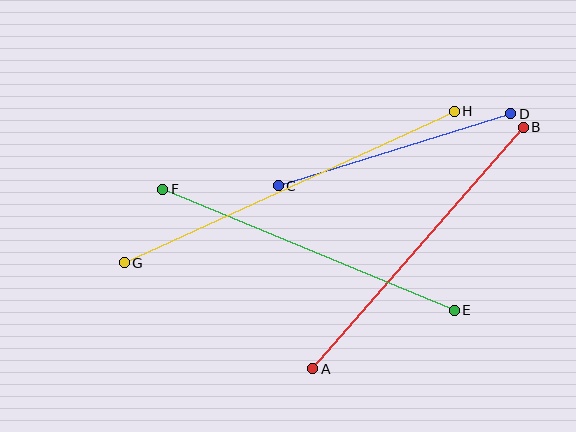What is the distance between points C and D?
The distance is approximately 243 pixels.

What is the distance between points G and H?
The distance is approximately 363 pixels.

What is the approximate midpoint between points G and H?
The midpoint is at approximately (289, 187) pixels.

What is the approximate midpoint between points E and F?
The midpoint is at approximately (309, 250) pixels.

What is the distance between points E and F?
The distance is approximately 316 pixels.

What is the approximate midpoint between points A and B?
The midpoint is at approximately (418, 248) pixels.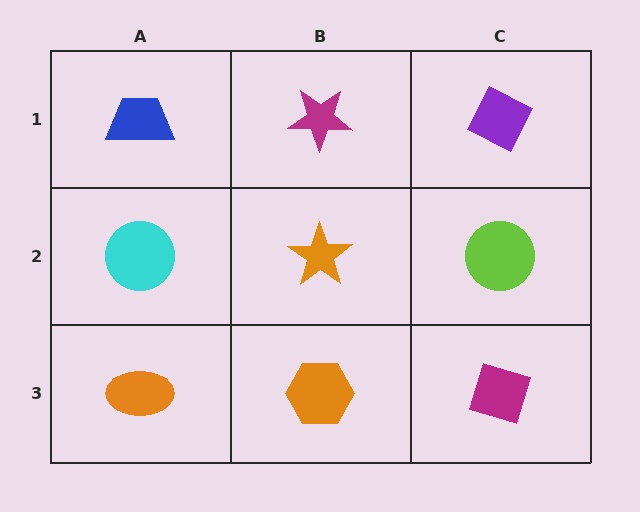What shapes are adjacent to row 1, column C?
A lime circle (row 2, column C), a magenta star (row 1, column B).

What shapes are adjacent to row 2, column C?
A purple diamond (row 1, column C), a magenta diamond (row 3, column C), an orange star (row 2, column B).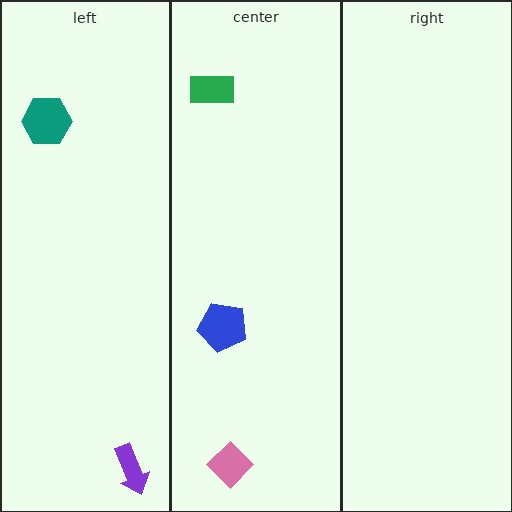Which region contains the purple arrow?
The left region.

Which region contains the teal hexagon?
The left region.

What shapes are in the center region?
The blue pentagon, the pink diamond, the green rectangle.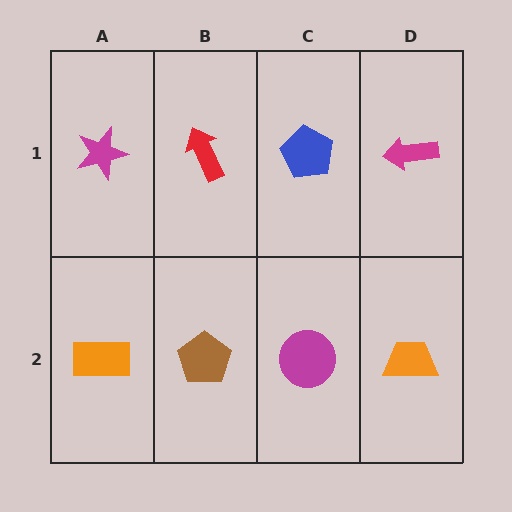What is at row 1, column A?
A magenta star.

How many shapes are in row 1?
4 shapes.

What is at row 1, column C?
A blue pentagon.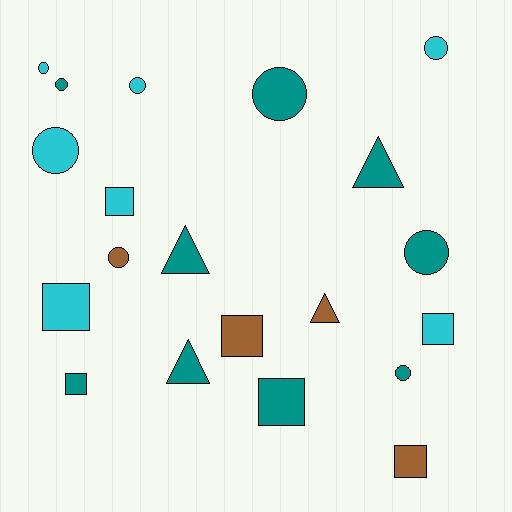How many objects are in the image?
There are 20 objects.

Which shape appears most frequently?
Circle, with 9 objects.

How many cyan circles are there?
There are 4 cyan circles.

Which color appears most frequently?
Teal, with 9 objects.